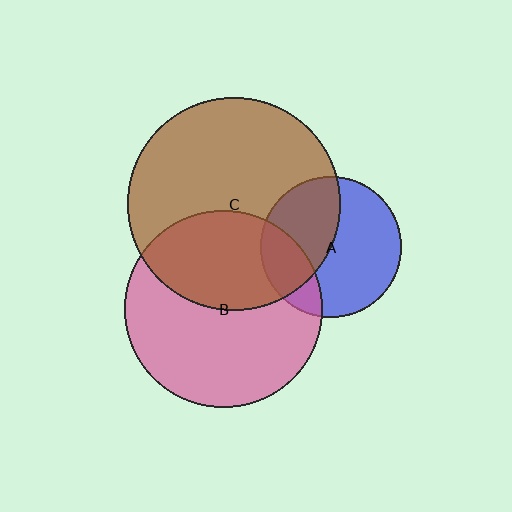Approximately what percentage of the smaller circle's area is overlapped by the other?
Approximately 45%.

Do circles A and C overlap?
Yes.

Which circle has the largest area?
Circle C (brown).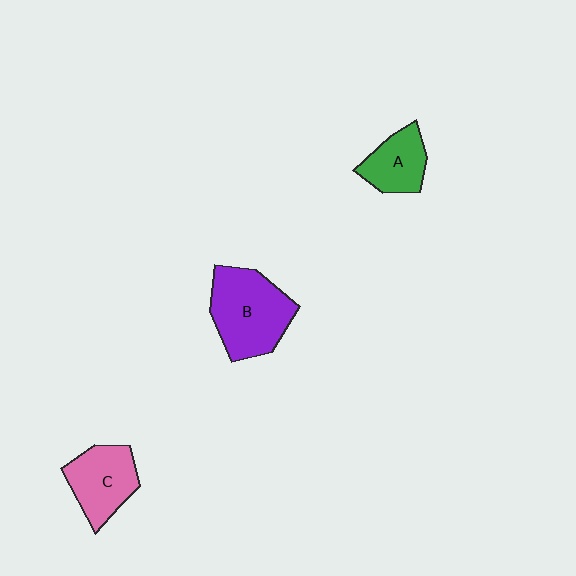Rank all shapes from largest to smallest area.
From largest to smallest: B (purple), C (pink), A (green).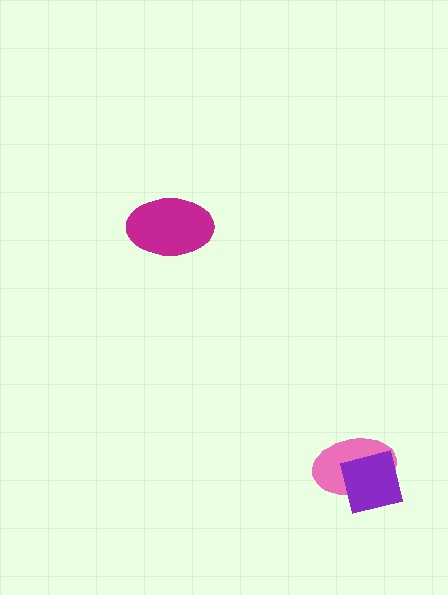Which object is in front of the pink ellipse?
The purple square is in front of the pink ellipse.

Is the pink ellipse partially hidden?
Yes, it is partially covered by another shape.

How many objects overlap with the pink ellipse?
1 object overlaps with the pink ellipse.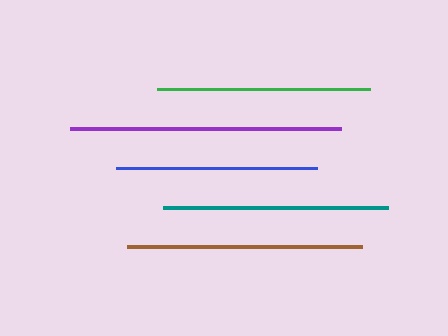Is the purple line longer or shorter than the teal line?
The purple line is longer than the teal line.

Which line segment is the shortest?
The blue line is the shortest at approximately 201 pixels.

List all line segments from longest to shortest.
From longest to shortest: purple, brown, teal, green, blue.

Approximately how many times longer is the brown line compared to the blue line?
The brown line is approximately 1.2 times the length of the blue line.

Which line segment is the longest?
The purple line is the longest at approximately 272 pixels.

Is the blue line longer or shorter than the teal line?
The teal line is longer than the blue line.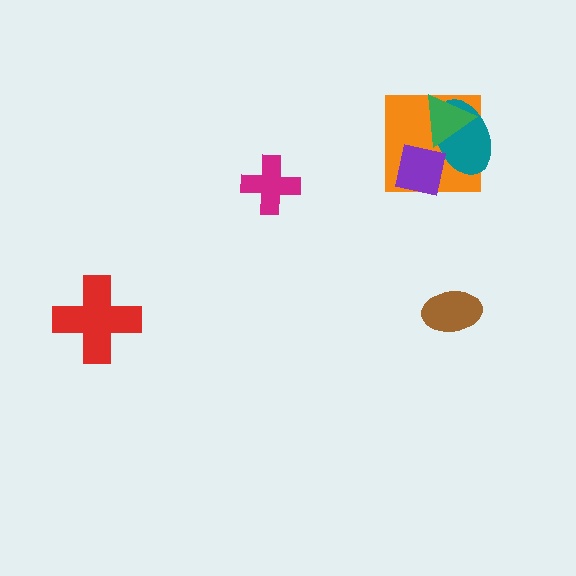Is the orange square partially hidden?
Yes, it is partially covered by another shape.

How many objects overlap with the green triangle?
2 objects overlap with the green triangle.